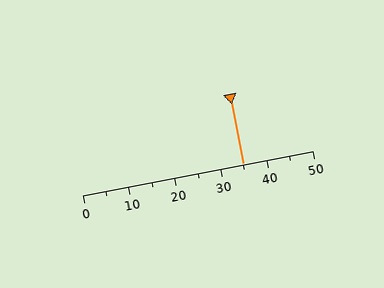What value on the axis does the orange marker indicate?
The marker indicates approximately 35.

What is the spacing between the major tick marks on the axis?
The major ticks are spaced 10 apart.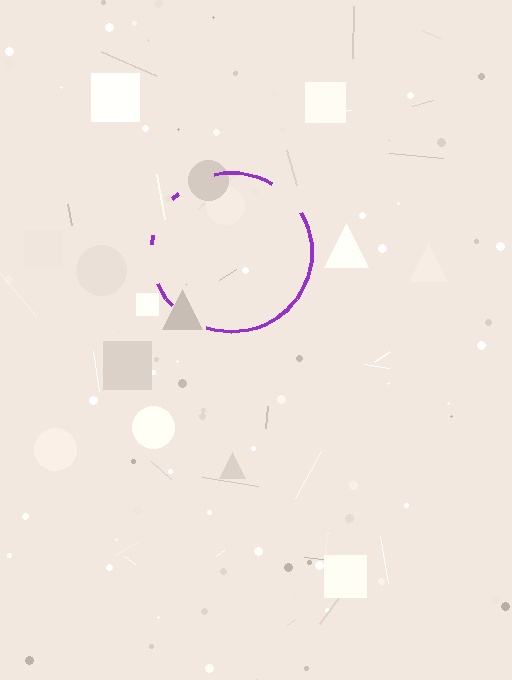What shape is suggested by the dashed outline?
The dashed outline suggests a circle.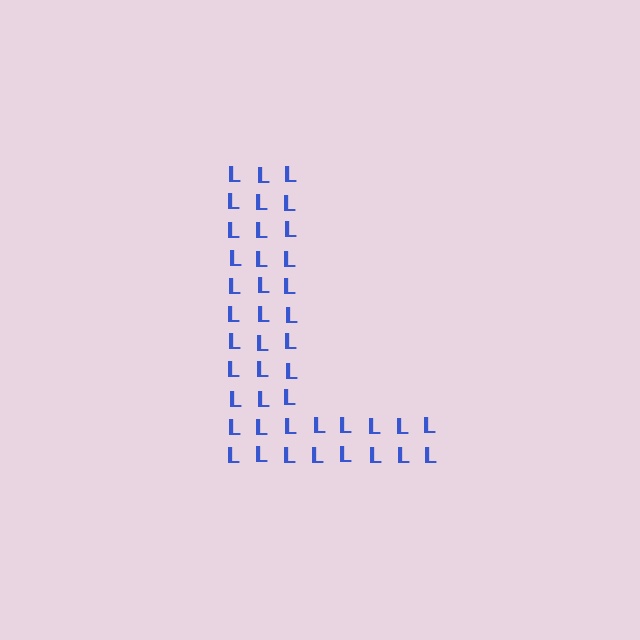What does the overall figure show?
The overall figure shows the letter L.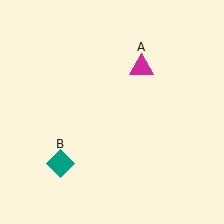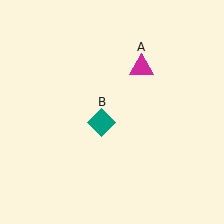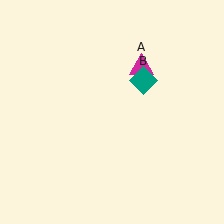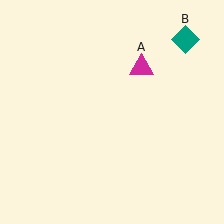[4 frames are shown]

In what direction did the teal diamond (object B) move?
The teal diamond (object B) moved up and to the right.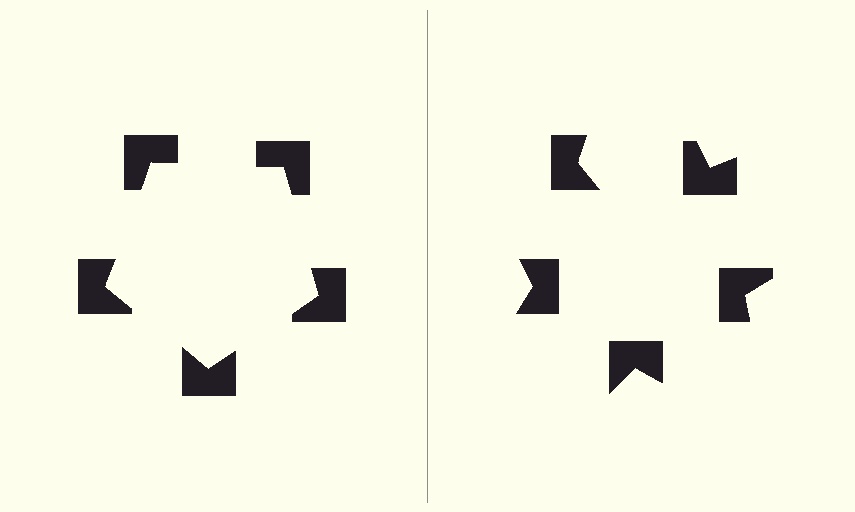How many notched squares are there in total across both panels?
10 — 5 on each side.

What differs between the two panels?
The notched squares are positioned identically on both sides; only the wedge orientations differ. On the left they align to a pentagon; on the right they are misaligned.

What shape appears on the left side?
An illusory pentagon.